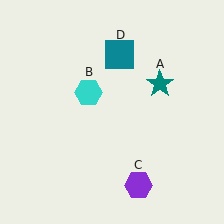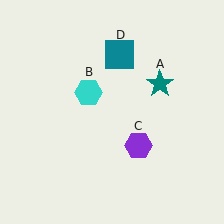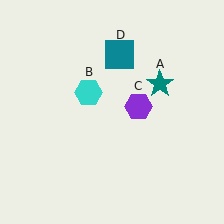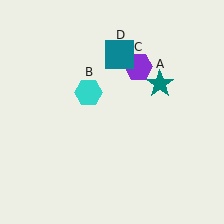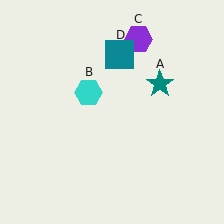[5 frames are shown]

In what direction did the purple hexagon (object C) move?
The purple hexagon (object C) moved up.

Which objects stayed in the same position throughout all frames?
Teal star (object A) and cyan hexagon (object B) and teal square (object D) remained stationary.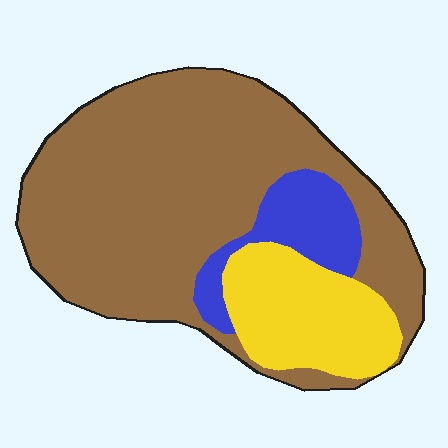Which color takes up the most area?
Brown, at roughly 70%.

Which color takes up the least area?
Blue, at roughly 10%.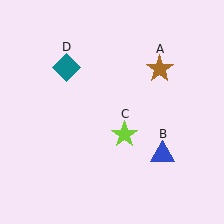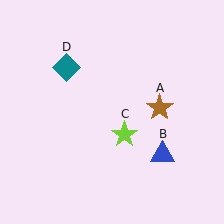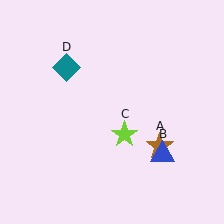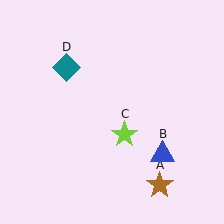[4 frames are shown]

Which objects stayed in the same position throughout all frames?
Blue triangle (object B) and lime star (object C) and teal diamond (object D) remained stationary.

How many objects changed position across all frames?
1 object changed position: brown star (object A).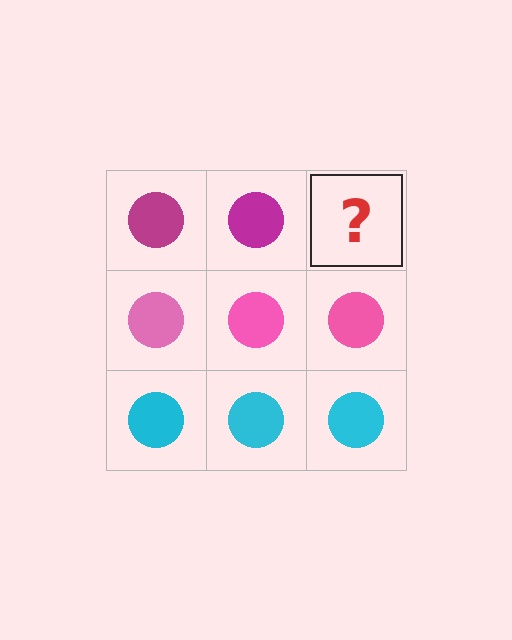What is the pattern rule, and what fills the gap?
The rule is that each row has a consistent color. The gap should be filled with a magenta circle.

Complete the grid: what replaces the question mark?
The question mark should be replaced with a magenta circle.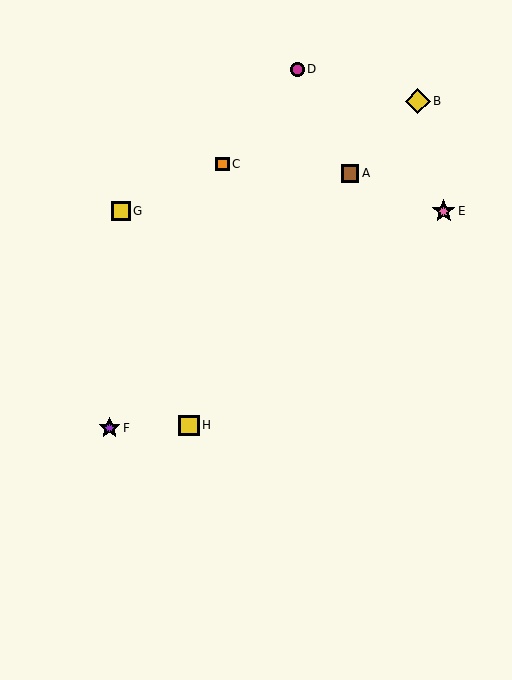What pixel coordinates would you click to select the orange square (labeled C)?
Click at (223, 164) to select the orange square C.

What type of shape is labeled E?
Shape E is a pink star.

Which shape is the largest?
The yellow diamond (labeled B) is the largest.